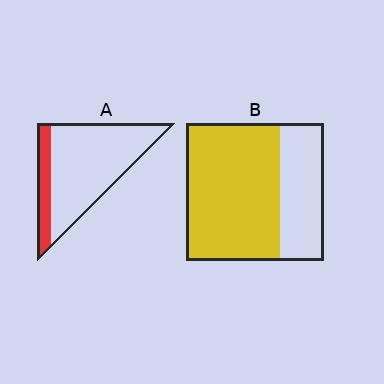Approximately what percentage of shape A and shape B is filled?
A is approximately 20% and B is approximately 70%.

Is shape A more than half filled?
No.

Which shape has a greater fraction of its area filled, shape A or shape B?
Shape B.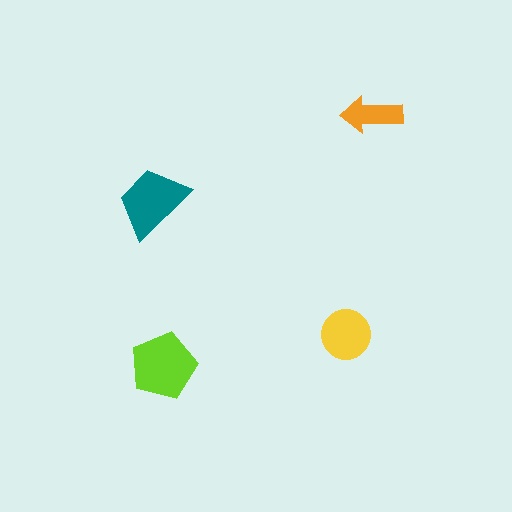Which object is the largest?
The lime pentagon.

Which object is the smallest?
The orange arrow.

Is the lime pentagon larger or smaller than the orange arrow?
Larger.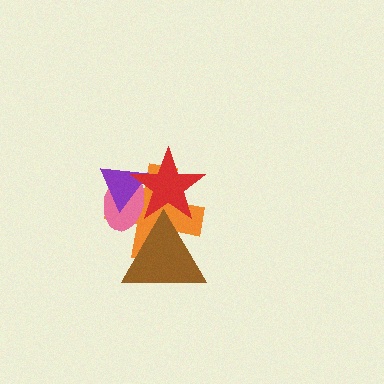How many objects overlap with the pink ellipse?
4 objects overlap with the pink ellipse.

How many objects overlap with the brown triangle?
3 objects overlap with the brown triangle.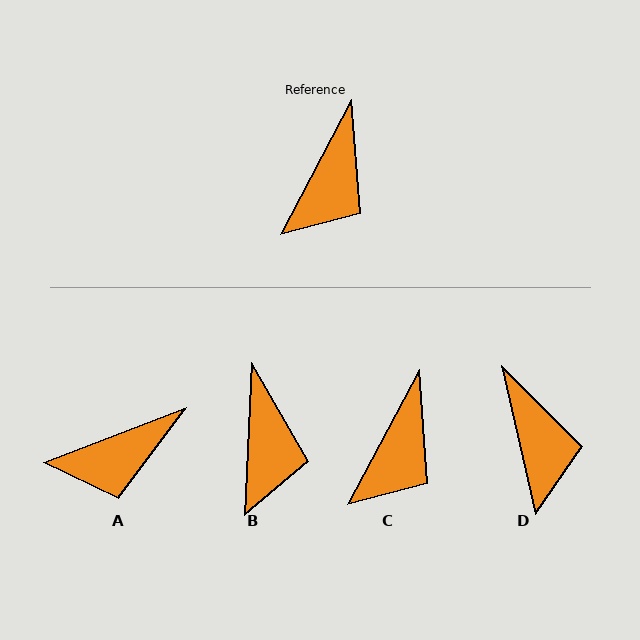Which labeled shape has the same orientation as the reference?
C.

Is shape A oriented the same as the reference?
No, it is off by about 41 degrees.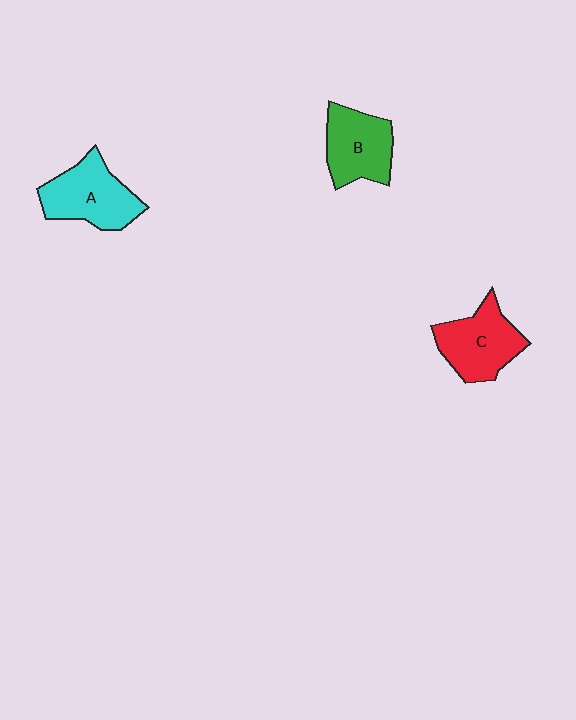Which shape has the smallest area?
Shape B (green).